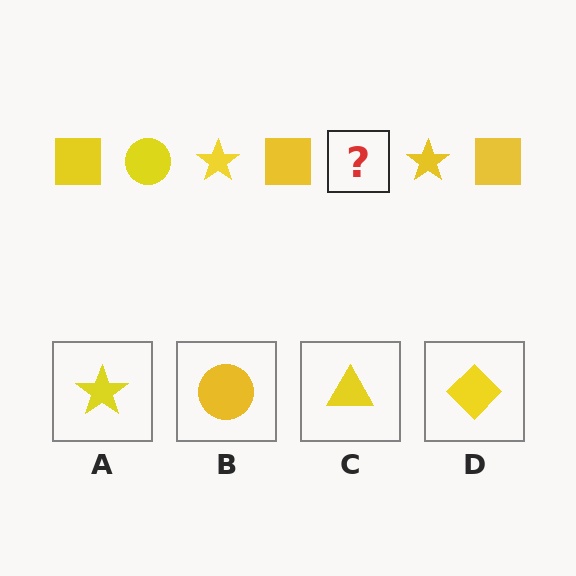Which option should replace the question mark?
Option B.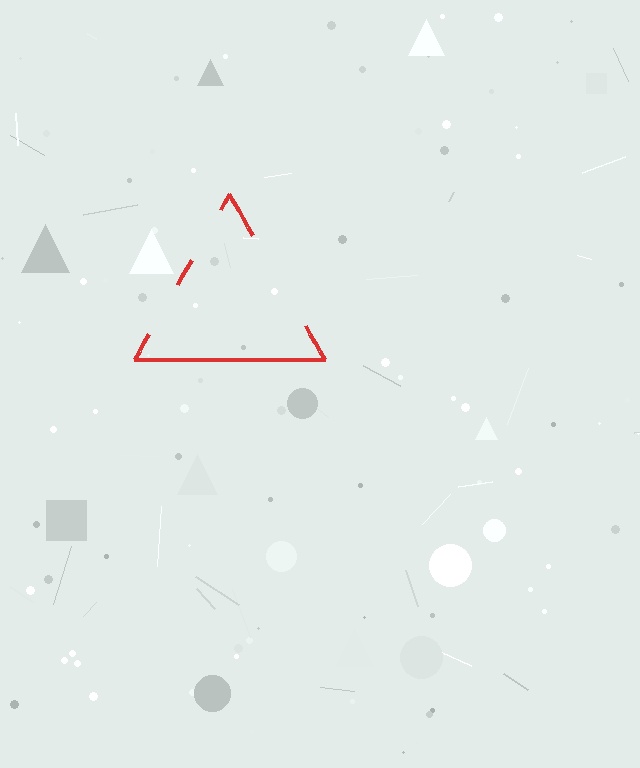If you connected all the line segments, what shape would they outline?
They would outline a triangle.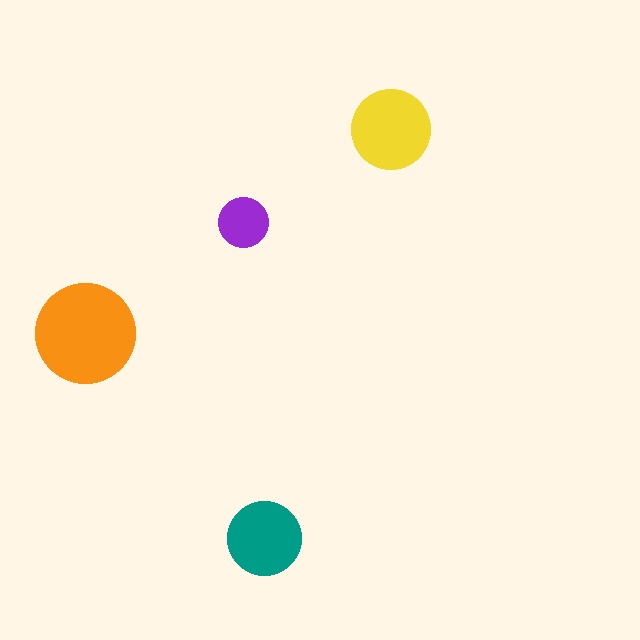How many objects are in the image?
There are 4 objects in the image.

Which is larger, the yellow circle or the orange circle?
The orange one.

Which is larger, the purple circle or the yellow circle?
The yellow one.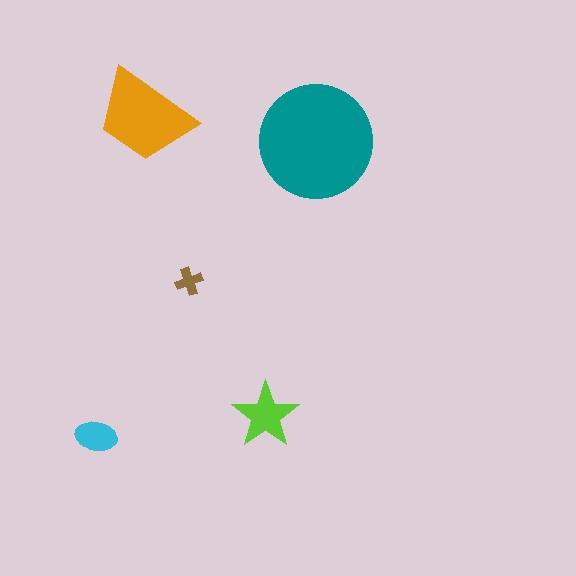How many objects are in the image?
There are 5 objects in the image.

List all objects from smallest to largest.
The brown cross, the cyan ellipse, the lime star, the orange trapezoid, the teal circle.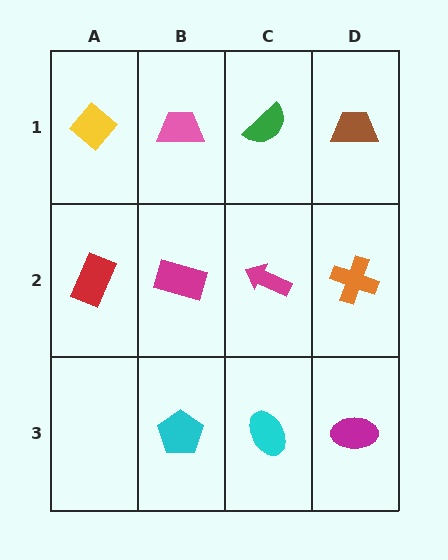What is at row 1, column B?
A pink trapezoid.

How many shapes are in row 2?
4 shapes.